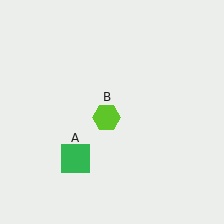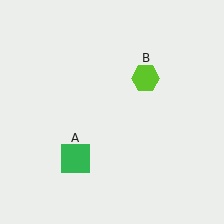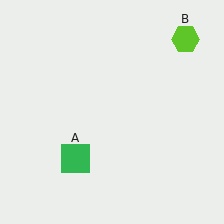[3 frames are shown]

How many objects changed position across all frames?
1 object changed position: lime hexagon (object B).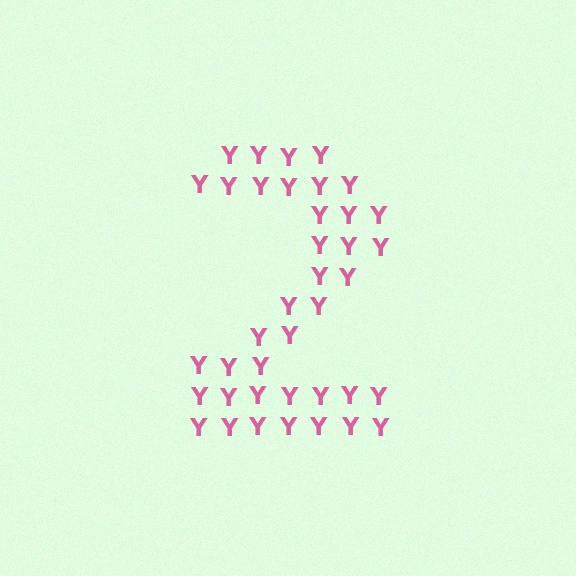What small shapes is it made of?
It is made of small letter Y's.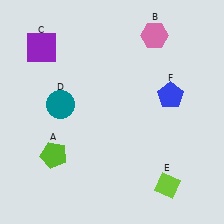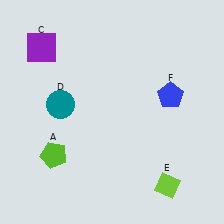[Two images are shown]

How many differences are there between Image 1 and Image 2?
There is 1 difference between the two images.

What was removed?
The pink hexagon (B) was removed in Image 2.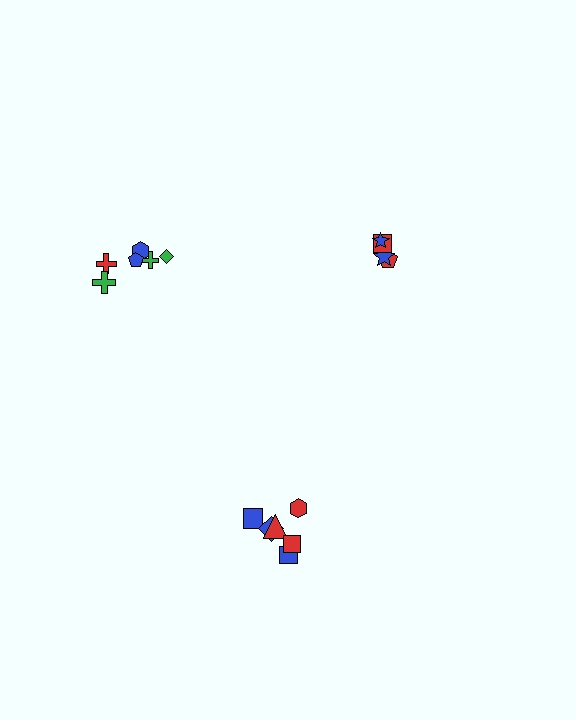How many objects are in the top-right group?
There are 4 objects.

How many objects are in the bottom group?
There are 6 objects.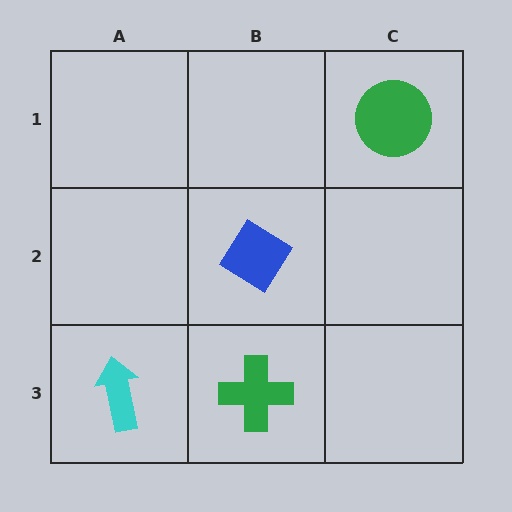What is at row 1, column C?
A green circle.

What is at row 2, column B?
A blue diamond.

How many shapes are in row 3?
2 shapes.